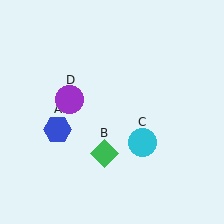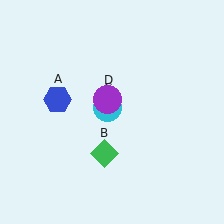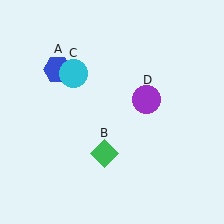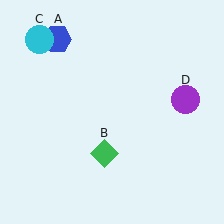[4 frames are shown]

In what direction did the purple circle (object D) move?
The purple circle (object D) moved right.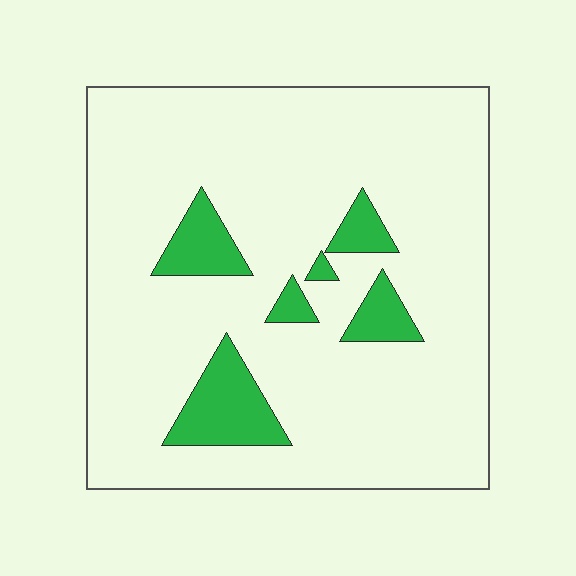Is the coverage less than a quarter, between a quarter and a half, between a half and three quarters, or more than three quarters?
Less than a quarter.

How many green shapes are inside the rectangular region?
6.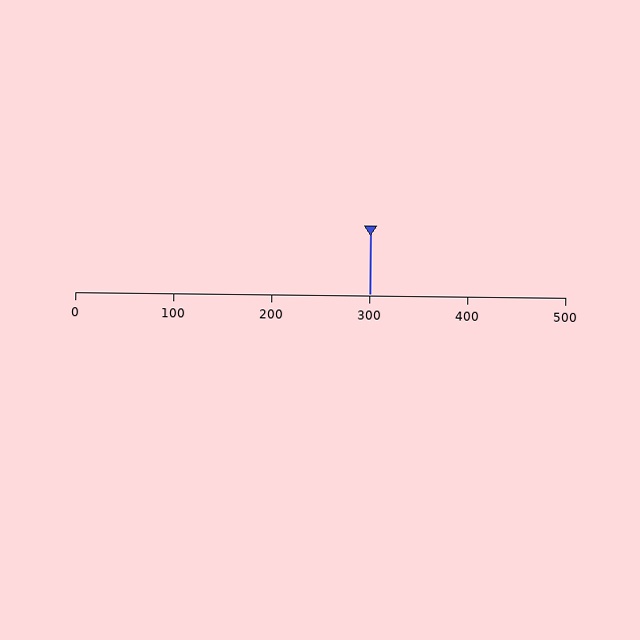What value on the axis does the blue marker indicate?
The marker indicates approximately 300.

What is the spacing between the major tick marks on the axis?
The major ticks are spaced 100 apart.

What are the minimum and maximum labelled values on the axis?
The axis runs from 0 to 500.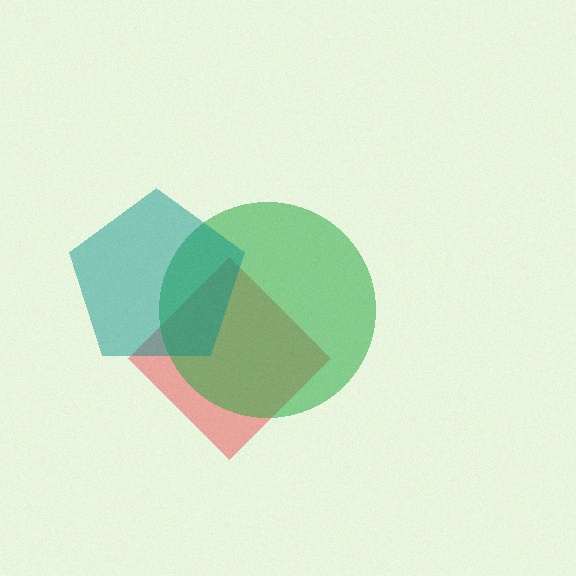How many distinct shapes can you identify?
There are 3 distinct shapes: a red diamond, a green circle, a teal pentagon.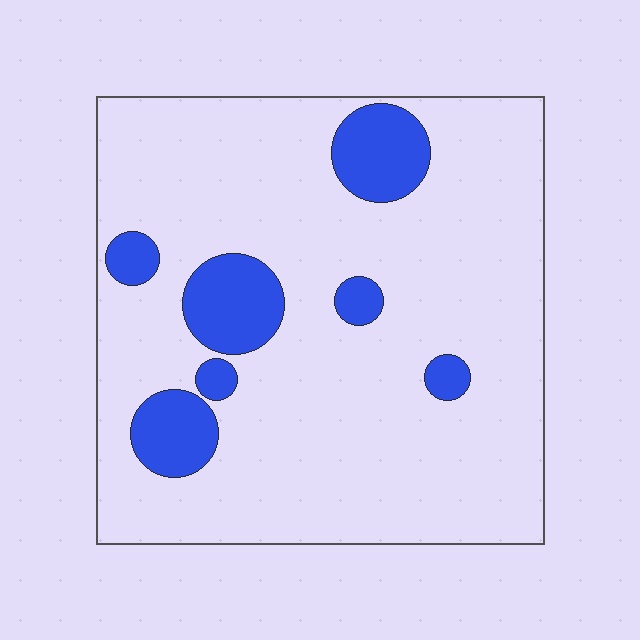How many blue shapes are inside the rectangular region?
7.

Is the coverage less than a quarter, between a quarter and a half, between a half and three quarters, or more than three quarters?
Less than a quarter.